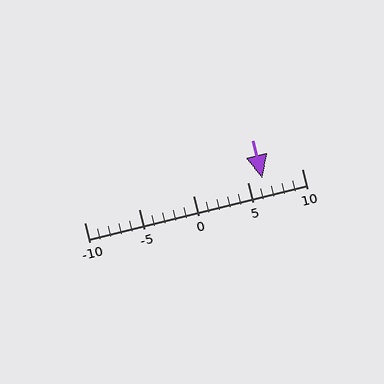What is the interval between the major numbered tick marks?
The major tick marks are spaced 5 units apart.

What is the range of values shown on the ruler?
The ruler shows values from -10 to 10.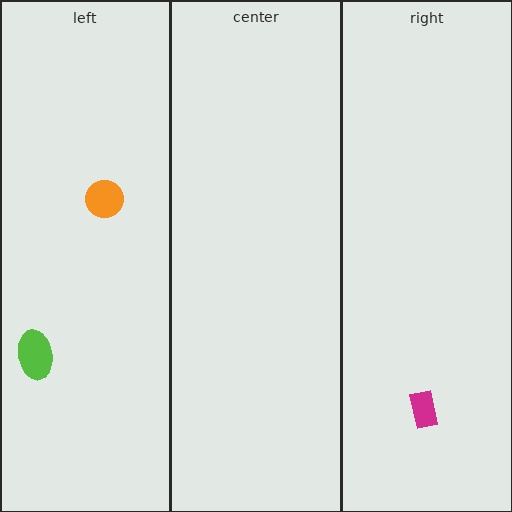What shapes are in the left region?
The lime ellipse, the orange circle.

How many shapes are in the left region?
2.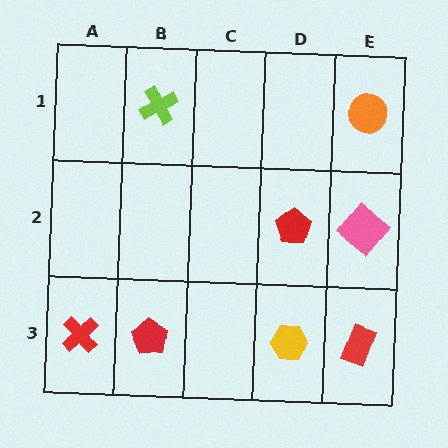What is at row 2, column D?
A red pentagon.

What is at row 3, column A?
A red cross.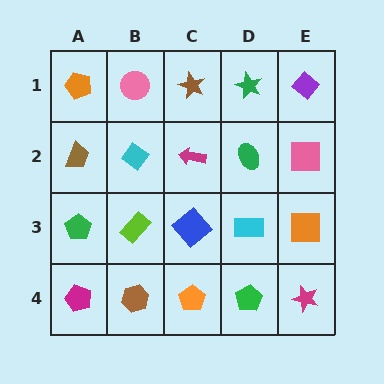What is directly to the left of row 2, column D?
A magenta arrow.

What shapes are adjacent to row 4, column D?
A cyan rectangle (row 3, column D), an orange pentagon (row 4, column C), a magenta star (row 4, column E).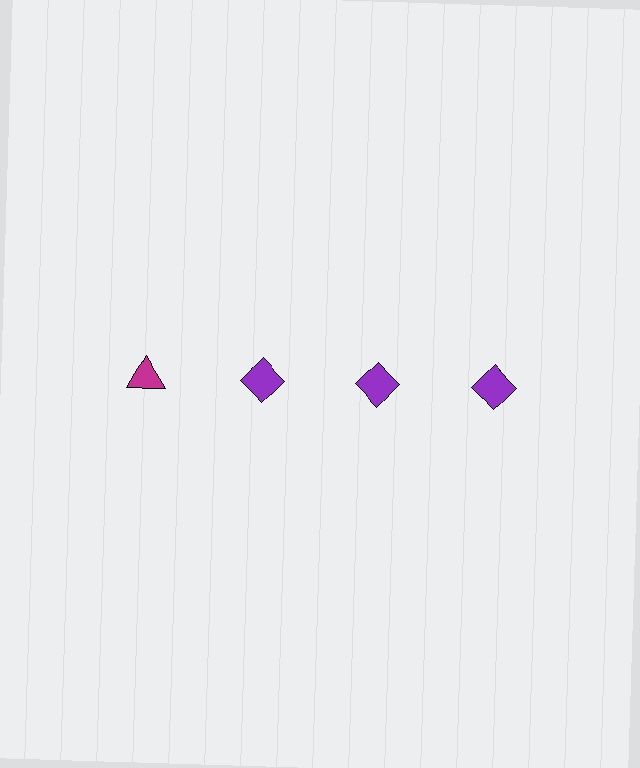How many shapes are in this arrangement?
There are 4 shapes arranged in a grid pattern.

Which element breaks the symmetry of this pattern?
The magenta triangle in the top row, leftmost column breaks the symmetry. All other shapes are purple diamonds.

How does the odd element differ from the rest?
It differs in both color (magenta instead of purple) and shape (triangle instead of diamond).